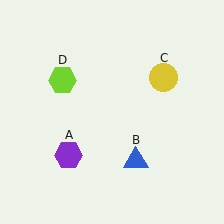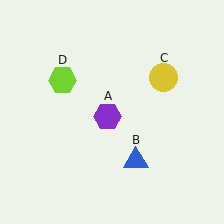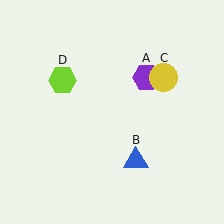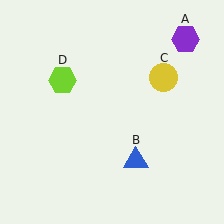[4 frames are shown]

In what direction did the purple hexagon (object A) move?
The purple hexagon (object A) moved up and to the right.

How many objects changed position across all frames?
1 object changed position: purple hexagon (object A).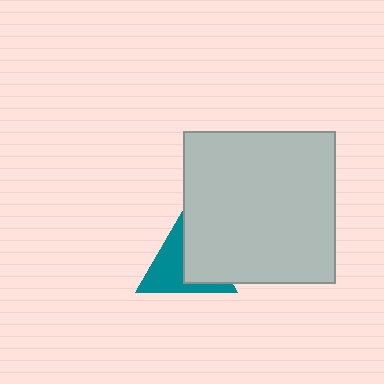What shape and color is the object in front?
The object in front is a light gray square.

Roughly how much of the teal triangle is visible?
About half of it is visible (roughly 56%).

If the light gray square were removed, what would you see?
You would see the complete teal triangle.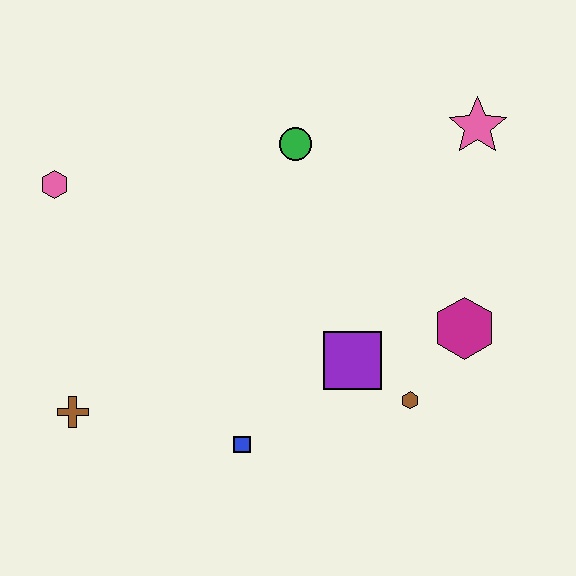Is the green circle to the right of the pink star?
No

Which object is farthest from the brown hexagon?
The pink hexagon is farthest from the brown hexagon.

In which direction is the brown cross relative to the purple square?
The brown cross is to the left of the purple square.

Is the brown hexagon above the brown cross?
Yes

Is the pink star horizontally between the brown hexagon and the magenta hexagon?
No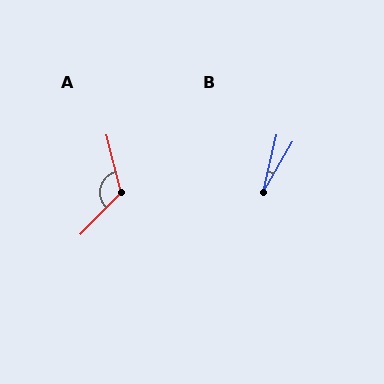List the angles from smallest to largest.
B (17°), A (121°).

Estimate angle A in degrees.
Approximately 121 degrees.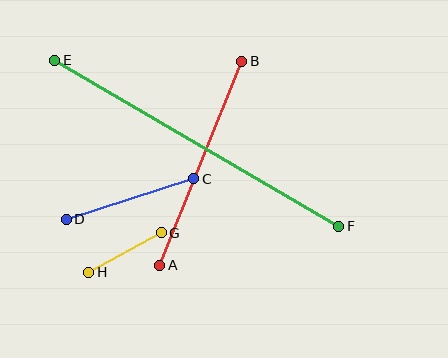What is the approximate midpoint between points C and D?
The midpoint is at approximately (130, 199) pixels.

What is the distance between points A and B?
The distance is approximately 220 pixels.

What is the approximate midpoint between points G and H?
The midpoint is at approximately (125, 253) pixels.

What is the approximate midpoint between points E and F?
The midpoint is at approximately (197, 143) pixels.